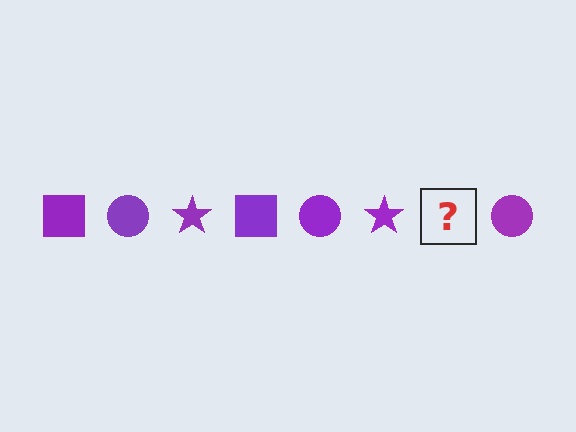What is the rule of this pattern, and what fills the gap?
The rule is that the pattern cycles through square, circle, star shapes in purple. The gap should be filled with a purple square.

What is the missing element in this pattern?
The missing element is a purple square.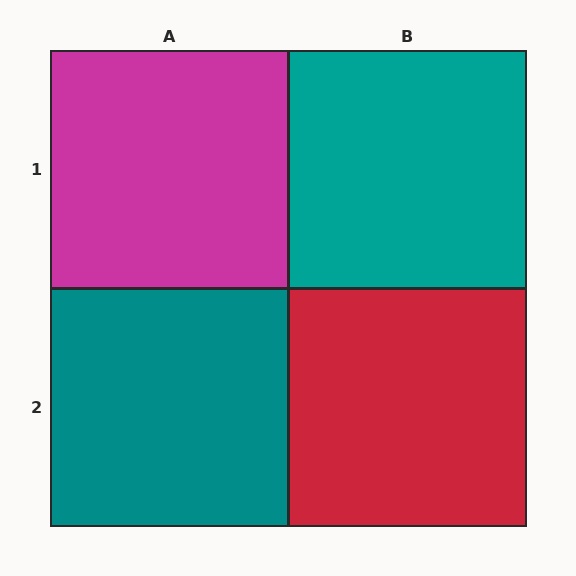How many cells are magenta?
1 cell is magenta.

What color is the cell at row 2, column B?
Red.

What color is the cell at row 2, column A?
Teal.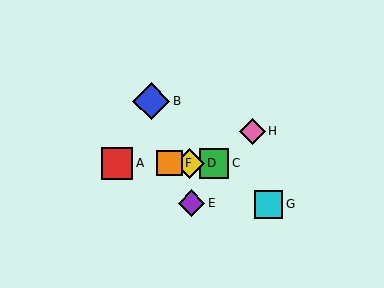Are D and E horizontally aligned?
No, D is at y≈163 and E is at y≈203.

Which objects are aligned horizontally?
Objects A, C, D, F are aligned horizontally.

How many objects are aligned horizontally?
4 objects (A, C, D, F) are aligned horizontally.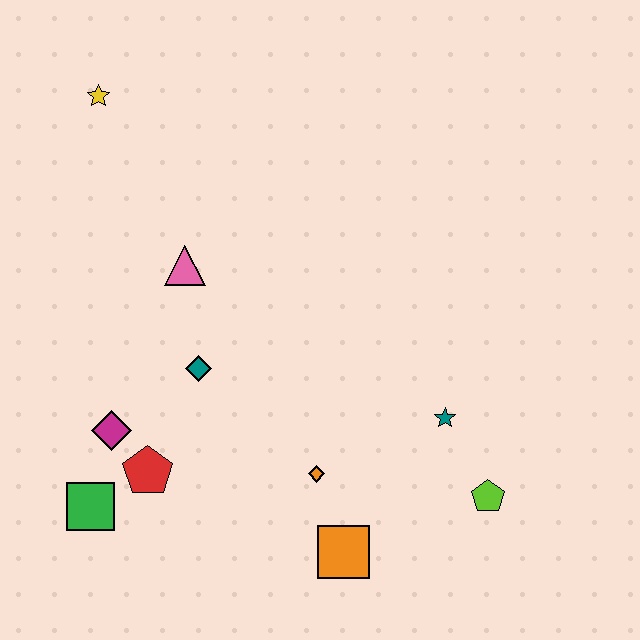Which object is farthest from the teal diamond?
The lime pentagon is farthest from the teal diamond.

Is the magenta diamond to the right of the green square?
Yes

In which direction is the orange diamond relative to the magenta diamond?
The orange diamond is to the right of the magenta diamond.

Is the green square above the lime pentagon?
No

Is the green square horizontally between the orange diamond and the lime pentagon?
No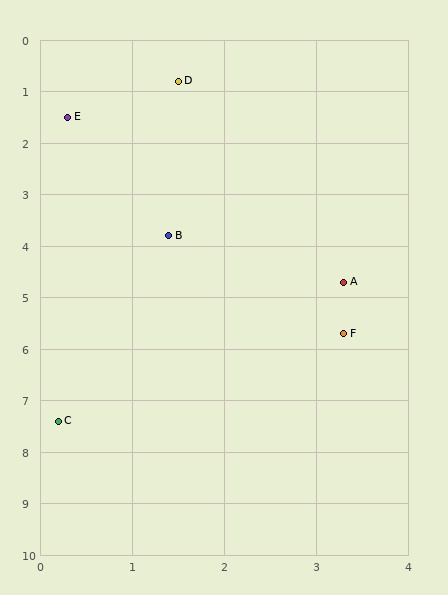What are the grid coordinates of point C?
Point C is at approximately (0.2, 7.4).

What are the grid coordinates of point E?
Point E is at approximately (0.3, 1.5).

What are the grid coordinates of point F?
Point F is at approximately (3.3, 5.7).